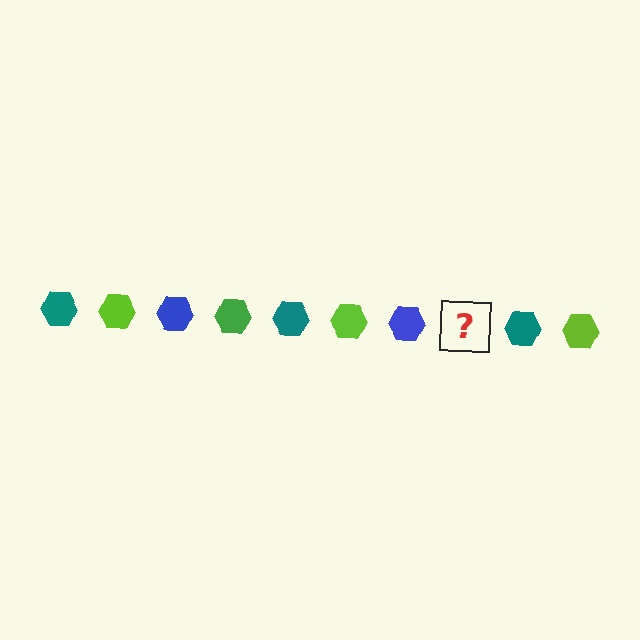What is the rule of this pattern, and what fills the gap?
The rule is that the pattern cycles through teal, lime, blue, green hexagons. The gap should be filled with a green hexagon.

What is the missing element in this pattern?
The missing element is a green hexagon.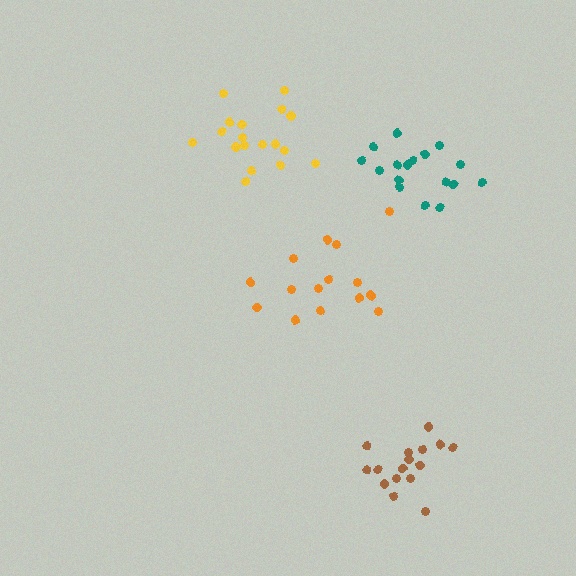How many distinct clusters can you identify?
There are 4 distinct clusters.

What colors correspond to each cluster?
The clusters are colored: orange, brown, teal, yellow.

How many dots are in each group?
Group 1: 15 dots, Group 2: 16 dots, Group 3: 17 dots, Group 4: 18 dots (66 total).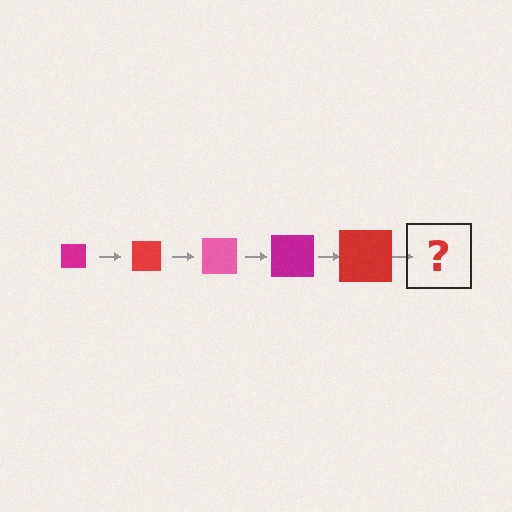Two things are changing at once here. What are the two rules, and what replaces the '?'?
The two rules are that the square grows larger each step and the color cycles through magenta, red, and pink. The '?' should be a pink square, larger than the previous one.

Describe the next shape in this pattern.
It should be a pink square, larger than the previous one.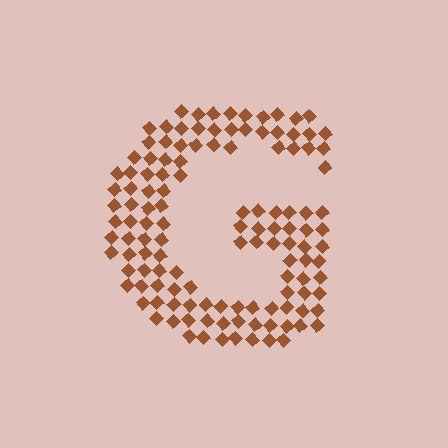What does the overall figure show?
The overall figure shows the letter G.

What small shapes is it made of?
It is made of small diamonds.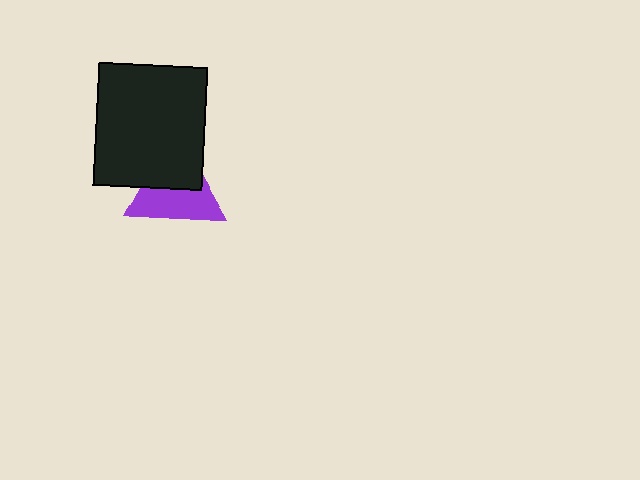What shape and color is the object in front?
The object in front is a black rectangle.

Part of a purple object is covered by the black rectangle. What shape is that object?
It is a triangle.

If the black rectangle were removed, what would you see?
You would see the complete purple triangle.